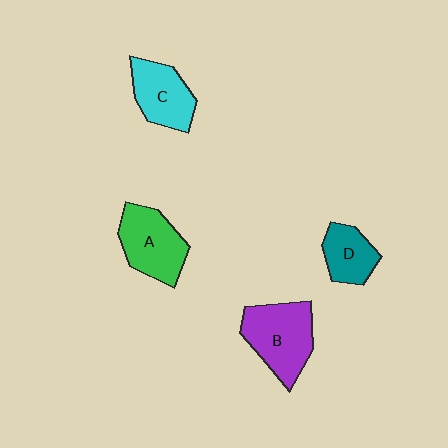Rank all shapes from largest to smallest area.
From largest to smallest: B (purple), A (green), C (cyan), D (teal).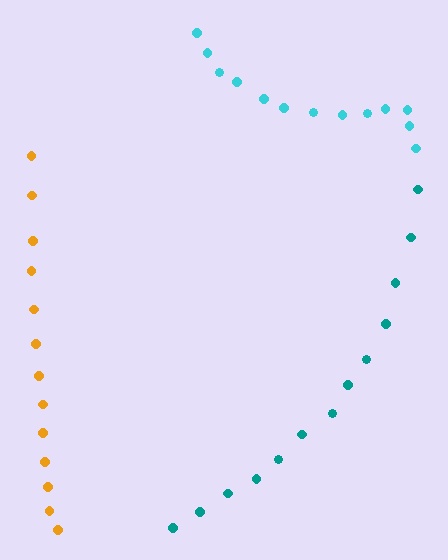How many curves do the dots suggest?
There are 3 distinct paths.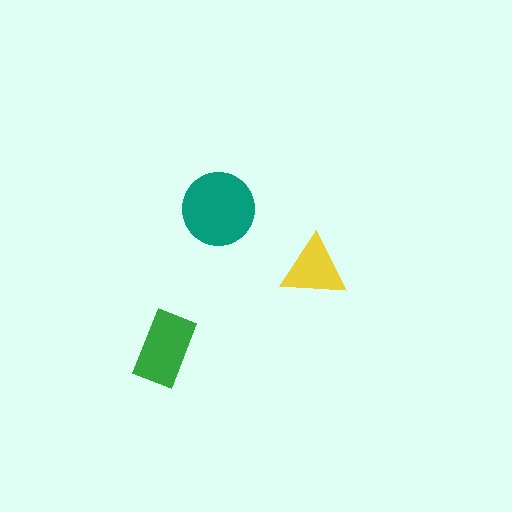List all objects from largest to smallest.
The teal circle, the green rectangle, the yellow triangle.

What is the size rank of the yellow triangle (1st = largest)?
3rd.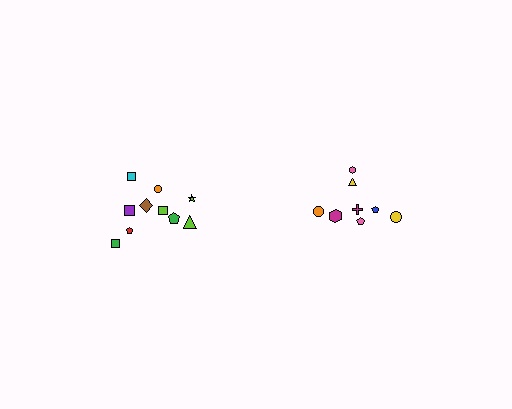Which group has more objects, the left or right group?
The left group.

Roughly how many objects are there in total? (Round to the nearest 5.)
Roughly 20 objects in total.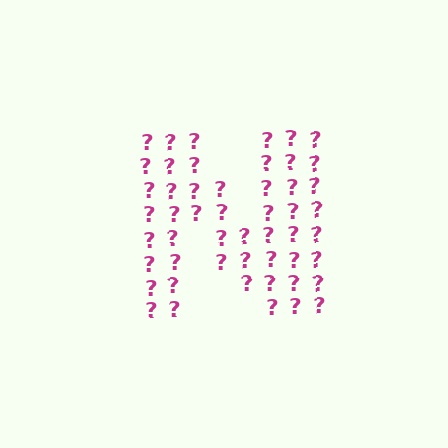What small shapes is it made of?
It is made of small question marks.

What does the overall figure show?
The overall figure shows the letter N.